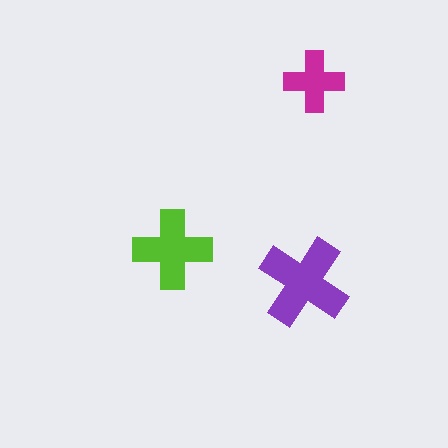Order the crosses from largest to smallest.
the purple one, the lime one, the magenta one.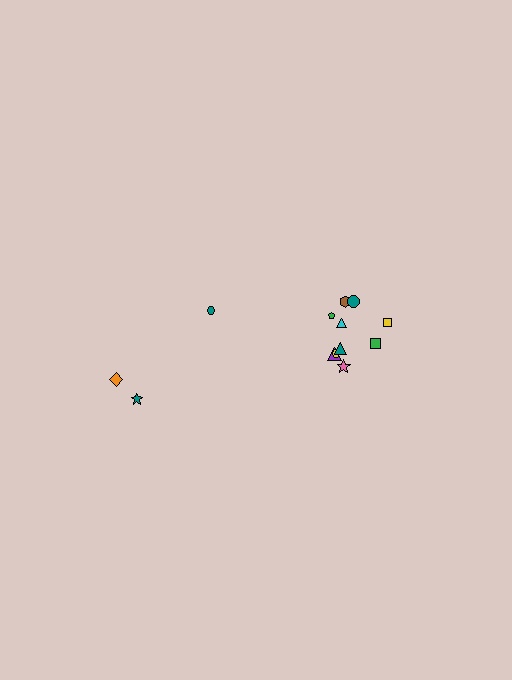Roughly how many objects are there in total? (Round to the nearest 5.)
Roughly 15 objects in total.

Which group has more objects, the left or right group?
The right group.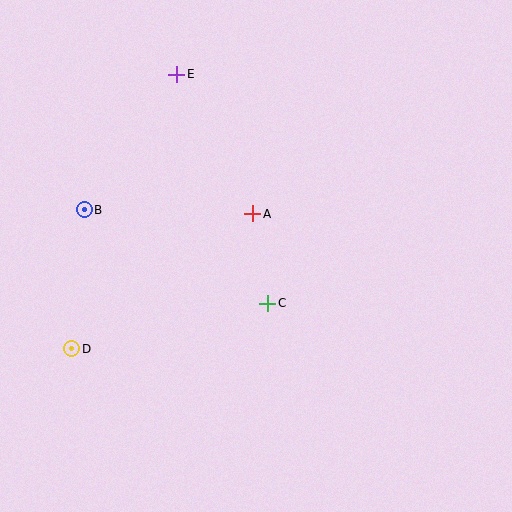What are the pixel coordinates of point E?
Point E is at (177, 74).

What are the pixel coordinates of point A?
Point A is at (253, 214).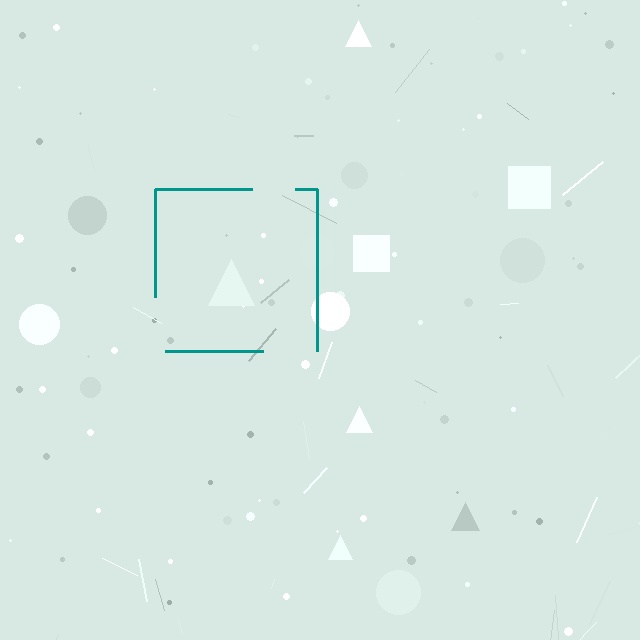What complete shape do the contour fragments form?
The contour fragments form a square.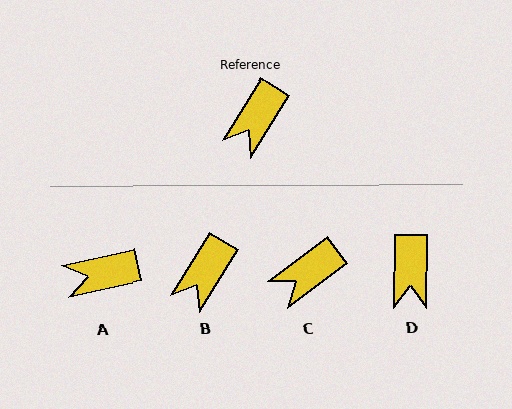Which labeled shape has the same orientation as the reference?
B.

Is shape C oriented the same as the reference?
No, it is off by about 22 degrees.